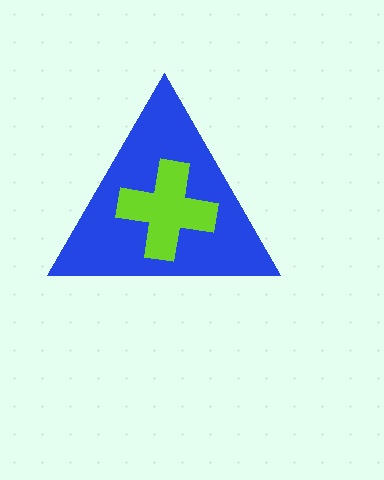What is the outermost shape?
The blue triangle.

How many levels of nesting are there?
2.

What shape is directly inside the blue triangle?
The lime cross.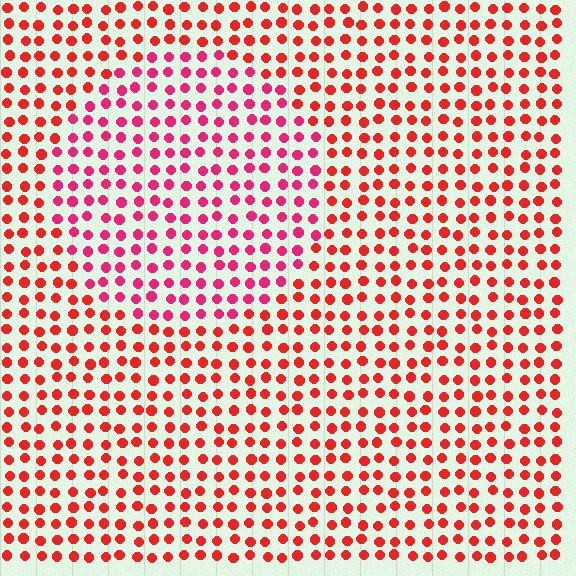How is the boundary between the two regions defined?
The boundary is defined purely by a slight shift in hue (about 26 degrees). Spacing, size, and orientation are identical on both sides.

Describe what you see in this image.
The image is filled with small red elements in a uniform arrangement. A circle-shaped region is visible where the elements are tinted to a slightly different hue, forming a subtle color boundary.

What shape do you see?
I see a circle.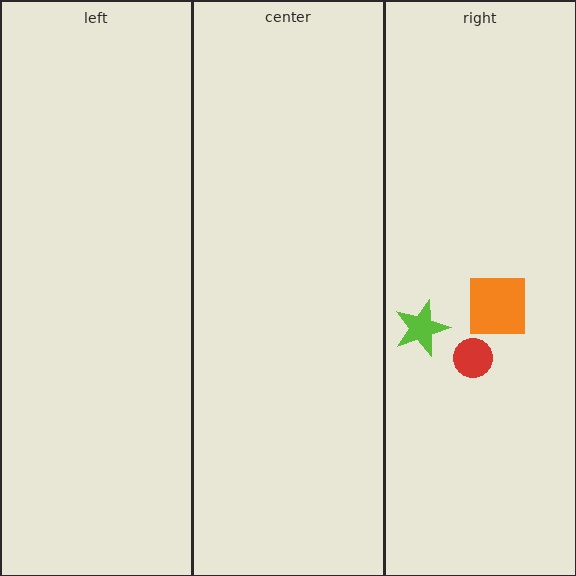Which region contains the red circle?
The right region.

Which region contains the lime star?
The right region.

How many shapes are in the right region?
3.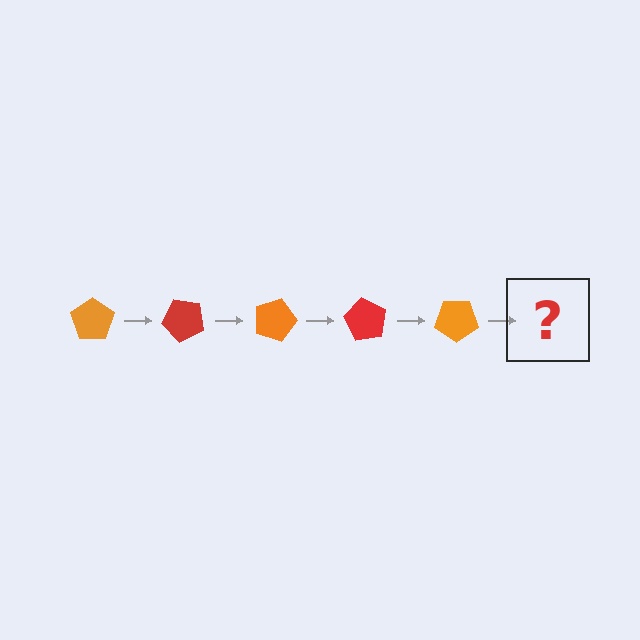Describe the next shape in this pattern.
It should be a red pentagon, rotated 225 degrees from the start.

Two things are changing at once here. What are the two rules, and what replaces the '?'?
The two rules are that it rotates 45 degrees each step and the color cycles through orange and red. The '?' should be a red pentagon, rotated 225 degrees from the start.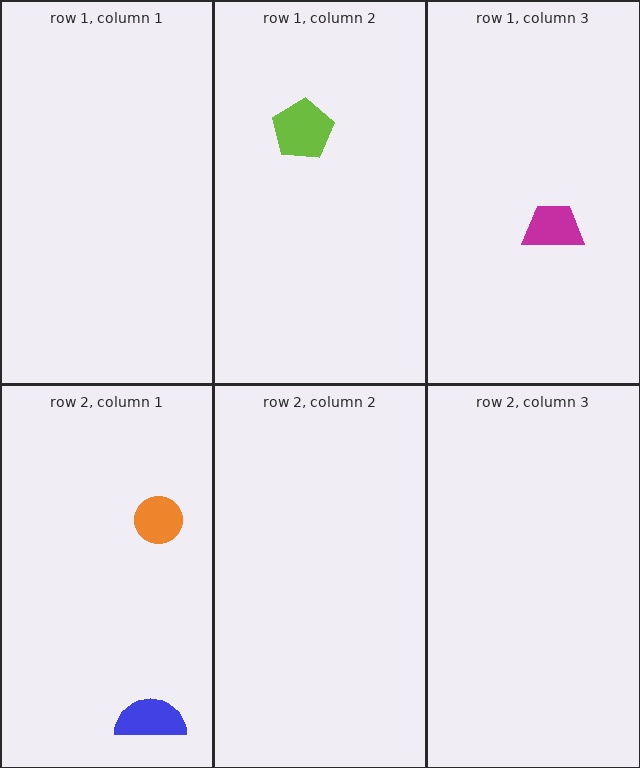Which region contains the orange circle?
The row 2, column 1 region.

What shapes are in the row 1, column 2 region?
The lime pentagon.